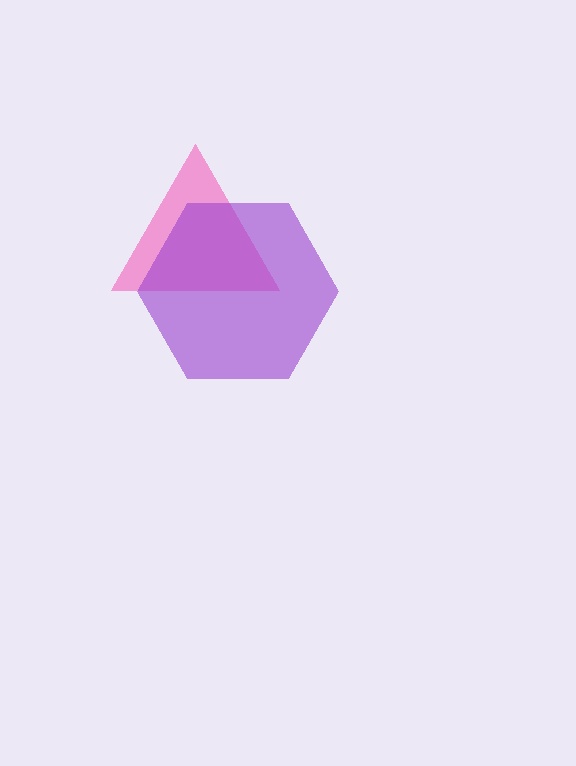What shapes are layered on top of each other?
The layered shapes are: a pink triangle, a purple hexagon.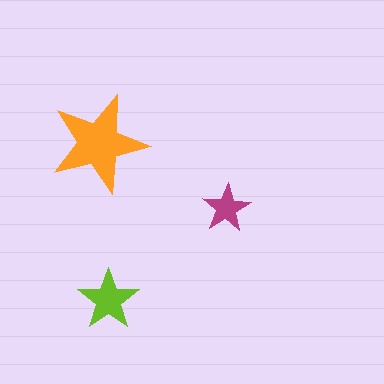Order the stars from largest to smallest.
the orange one, the lime one, the magenta one.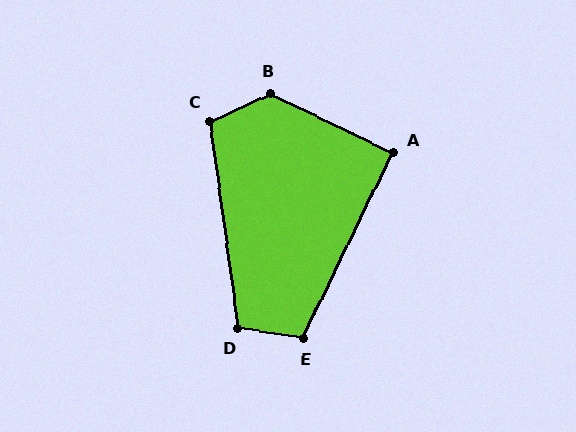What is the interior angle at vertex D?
Approximately 106 degrees (obtuse).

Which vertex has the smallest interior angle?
A, at approximately 90 degrees.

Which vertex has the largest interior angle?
B, at approximately 131 degrees.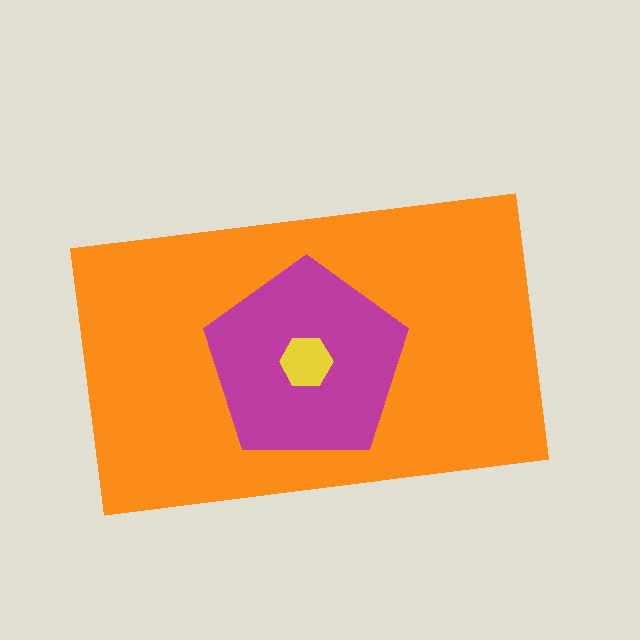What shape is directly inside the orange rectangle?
The magenta pentagon.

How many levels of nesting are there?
3.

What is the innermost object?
The yellow hexagon.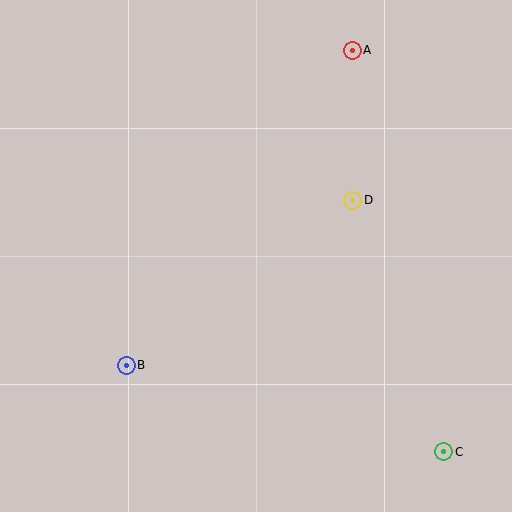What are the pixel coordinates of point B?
Point B is at (126, 365).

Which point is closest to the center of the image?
Point D at (353, 200) is closest to the center.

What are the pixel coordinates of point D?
Point D is at (353, 200).